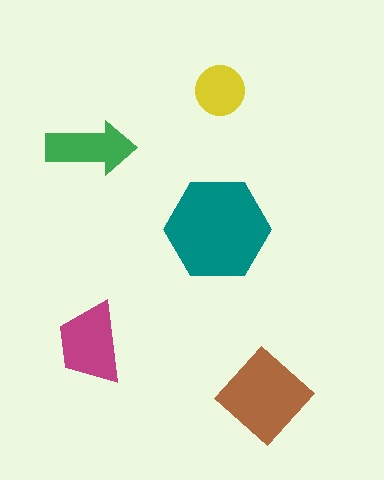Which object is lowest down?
The brown diamond is bottommost.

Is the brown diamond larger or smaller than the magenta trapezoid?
Larger.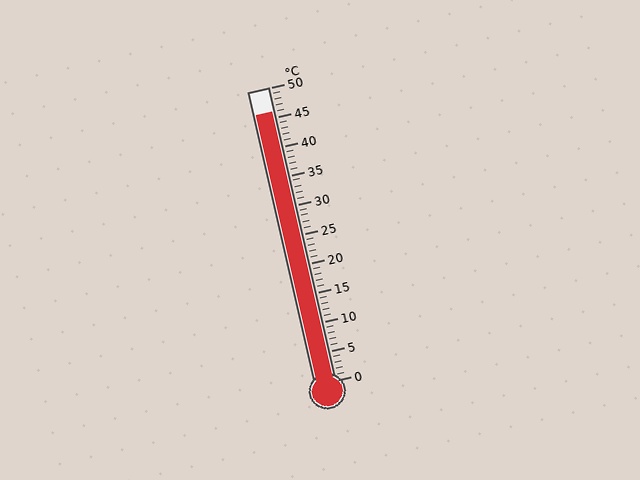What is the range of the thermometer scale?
The thermometer scale ranges from 0°C to 50°C.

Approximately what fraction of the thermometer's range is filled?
The thermometer is filled to approximately 90% of its range.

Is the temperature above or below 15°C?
The temperature is above 15°C.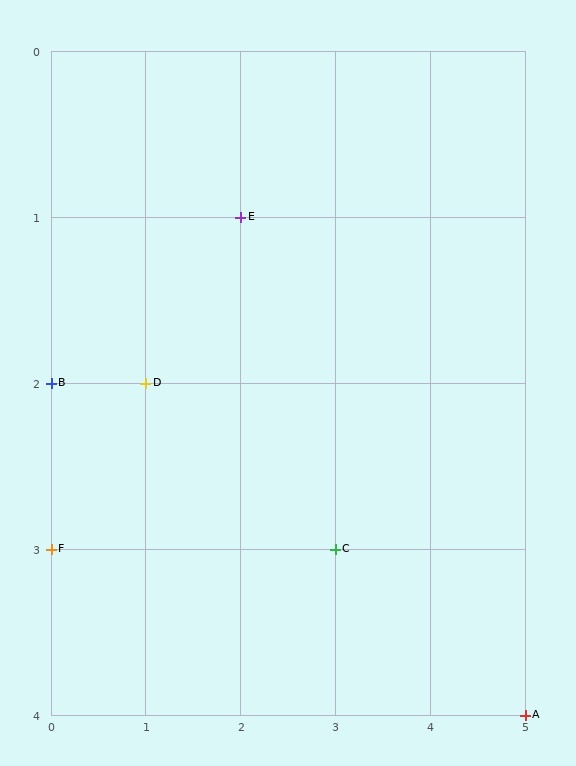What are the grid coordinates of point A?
Point A is at grid coordinates (5, 4).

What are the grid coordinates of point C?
Point C is at grid coordinates (3, 3).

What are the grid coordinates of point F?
Point F is at grid coordinates (0, 3).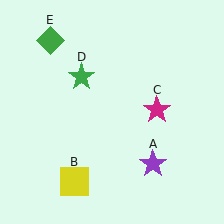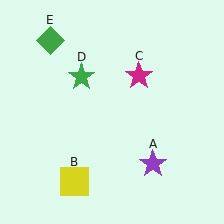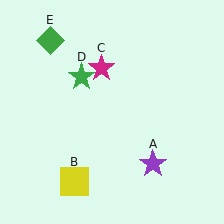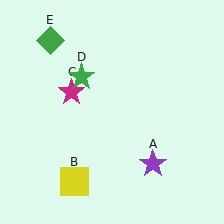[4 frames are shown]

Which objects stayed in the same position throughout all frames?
Purple star (object A) and yellow square (object B) and green star (object D) and green diamond (object E) remained stationary.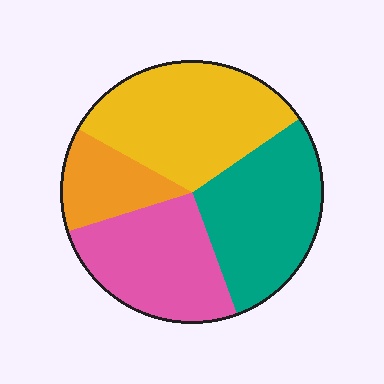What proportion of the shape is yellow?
Yellow covers 32% of the shape.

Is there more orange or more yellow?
Yellow.